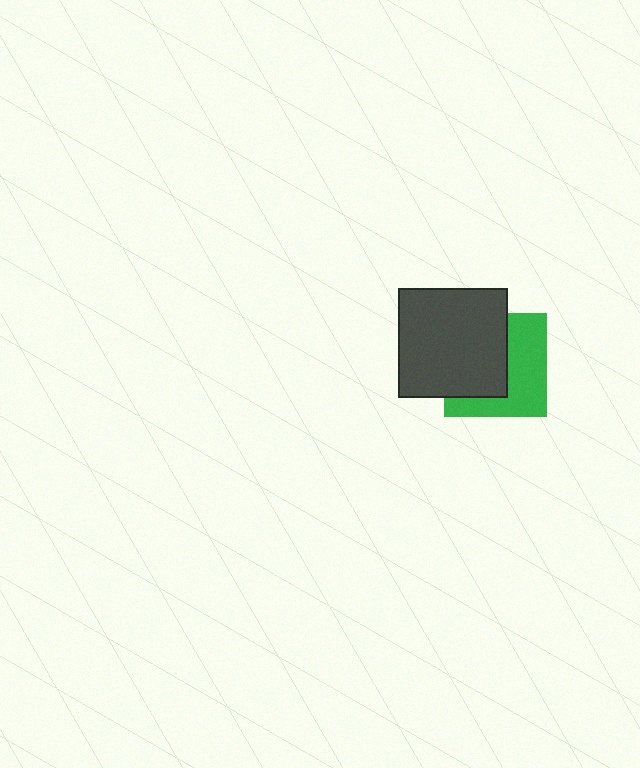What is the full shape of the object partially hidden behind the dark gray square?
The partially hidden object is a green square.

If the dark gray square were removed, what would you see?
You would see the complete green square.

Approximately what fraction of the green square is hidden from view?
Roughly 50% of the green square is hidden behind the dark gray square.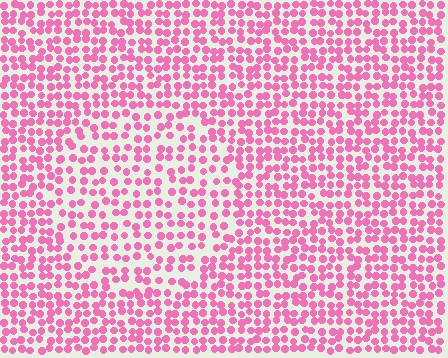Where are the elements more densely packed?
The elements are more densely packed outside the circle boundary.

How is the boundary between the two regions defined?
The boundary is defined by a change in element density (approximately 1.5x ratio). All elements are the same color, size, and shape.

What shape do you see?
I see a circle.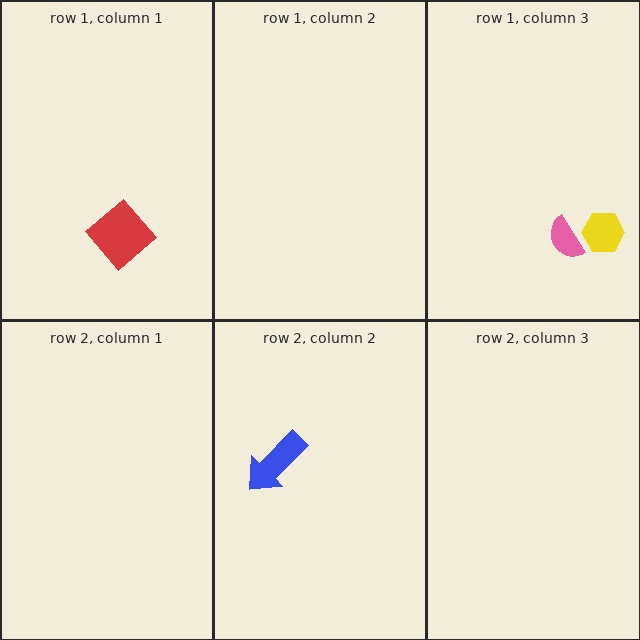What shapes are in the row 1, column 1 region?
The red diamond.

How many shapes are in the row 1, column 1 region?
1.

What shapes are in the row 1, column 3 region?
The yellow hexagon, the pink semicircle.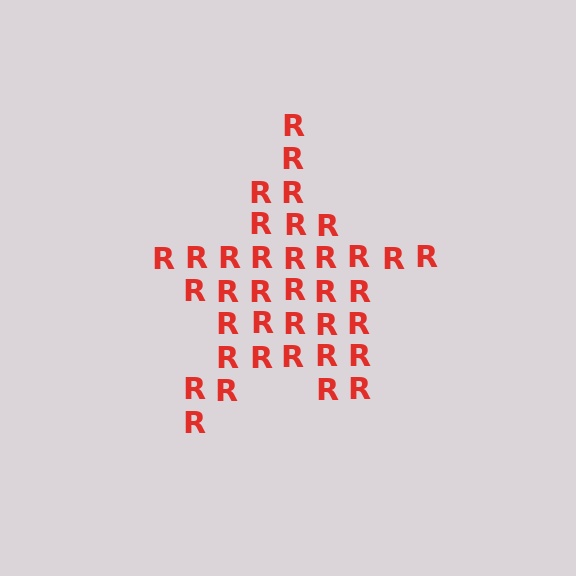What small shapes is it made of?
It is made of small letter R's.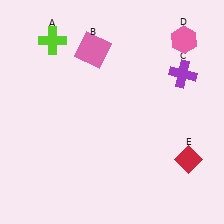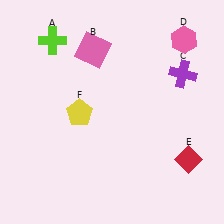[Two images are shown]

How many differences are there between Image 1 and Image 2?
There is 1 difference between the two images.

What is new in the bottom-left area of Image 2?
A yellow pentagon (F) was added in the bottom-left area of Image 2.